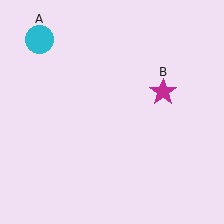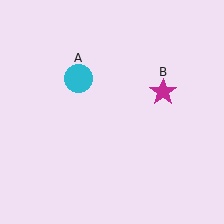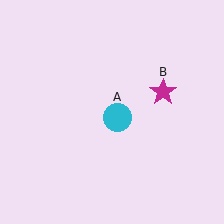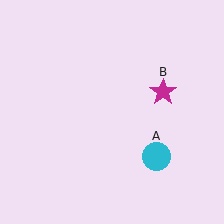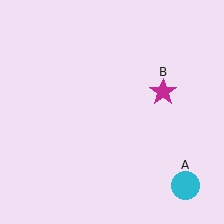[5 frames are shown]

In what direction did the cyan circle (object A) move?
The cyan circle (object A) moved down and to the right.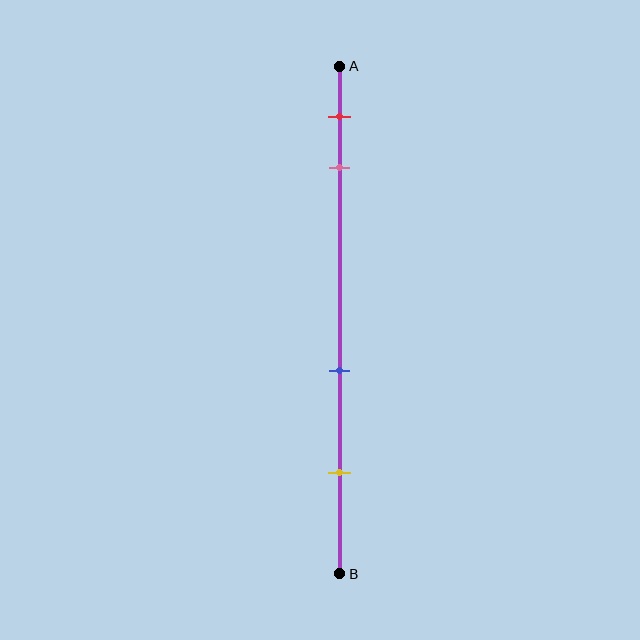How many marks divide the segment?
There are 4 marks dividing the segment.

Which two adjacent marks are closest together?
The red and pink marks are the closest adjacent pair.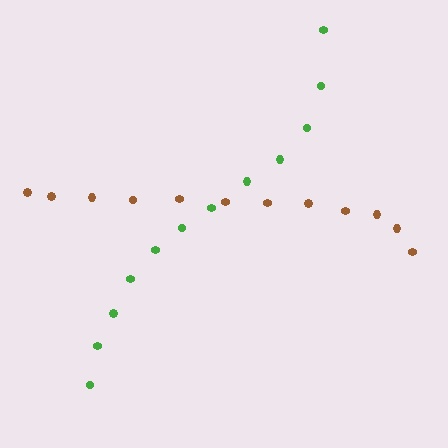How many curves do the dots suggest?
There are 2 distinct paths.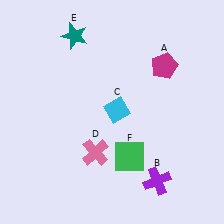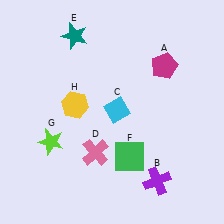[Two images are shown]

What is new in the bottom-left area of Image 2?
A lime star (G) was added in the bottom-left area of Image 2.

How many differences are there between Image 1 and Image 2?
There are 2 differences between the two images.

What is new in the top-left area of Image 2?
A yellow hexagon (H) was added in the top-left area of Image 2.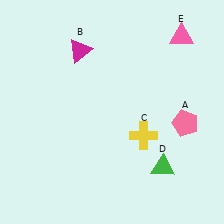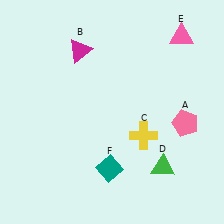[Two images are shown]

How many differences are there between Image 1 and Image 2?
There is 1 difference between the two images.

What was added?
A teal diamond (F) was added in Image 2.